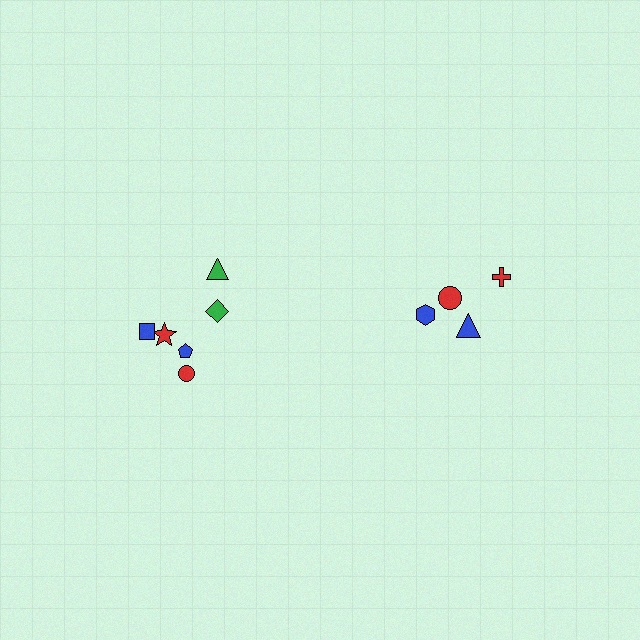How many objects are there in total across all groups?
There are 10 objects.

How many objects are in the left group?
There are 6 objects.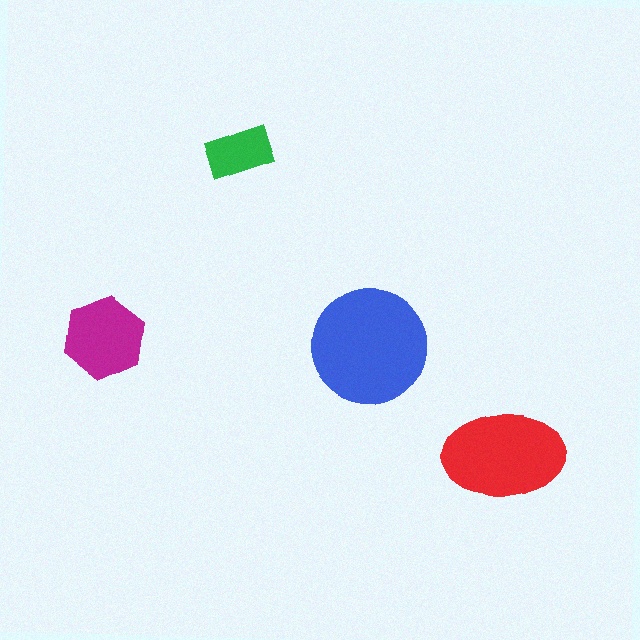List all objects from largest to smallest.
The blue circle, the red ellipse, the magenta hexagon, the green rectangle.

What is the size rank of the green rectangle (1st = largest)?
4th.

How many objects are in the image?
There are 4 objects in the image.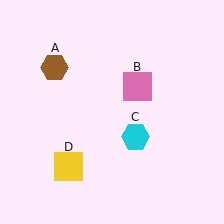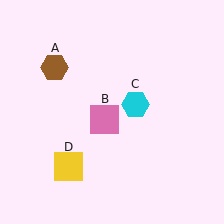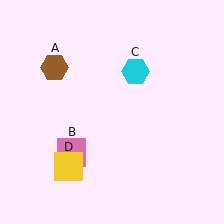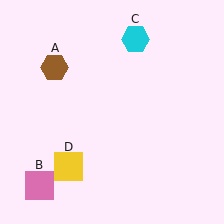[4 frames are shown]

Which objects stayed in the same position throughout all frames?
Brown hexagon (object A) and yellow square (object D) remained stationary.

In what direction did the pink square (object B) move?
The pink square (object B) moved down and to the left.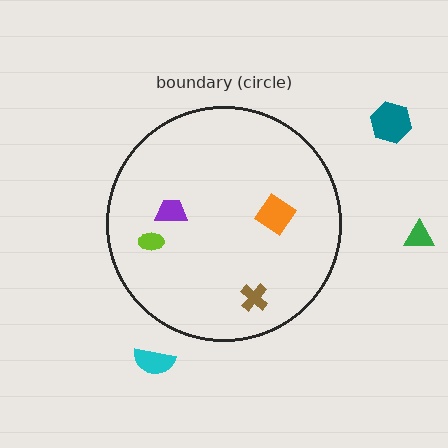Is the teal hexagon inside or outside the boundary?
Outside.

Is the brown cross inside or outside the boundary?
Inside.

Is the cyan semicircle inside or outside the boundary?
Outside.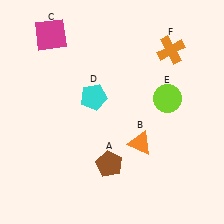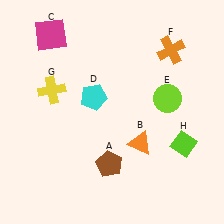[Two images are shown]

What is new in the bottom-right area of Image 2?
A lime diamond (H) was added in the bottom-right area of Image 2.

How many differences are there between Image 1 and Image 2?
There are 2 differences between the two images.